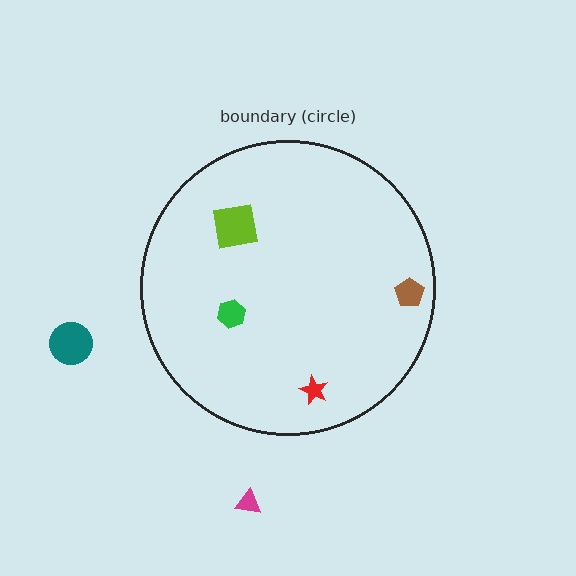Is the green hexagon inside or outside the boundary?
Inside.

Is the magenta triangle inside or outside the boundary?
Outside.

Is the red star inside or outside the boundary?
Inside.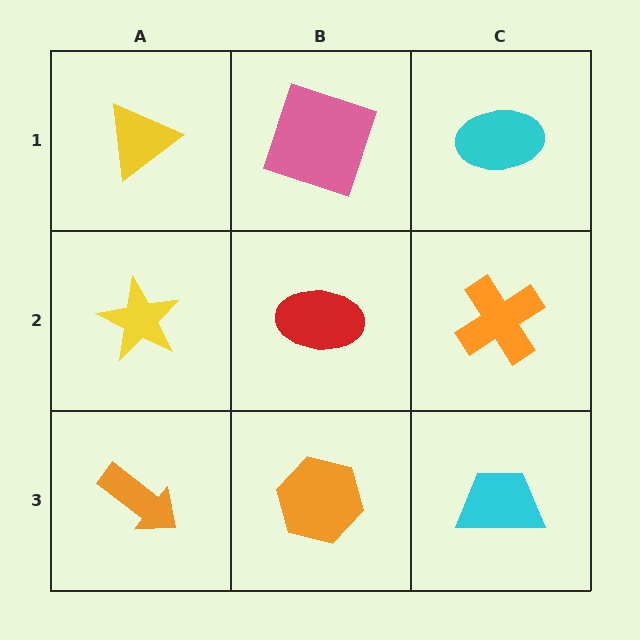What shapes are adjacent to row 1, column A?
A yellow star (row 2, column A), a pink square (row 1, column B).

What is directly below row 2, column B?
An orange hexagon.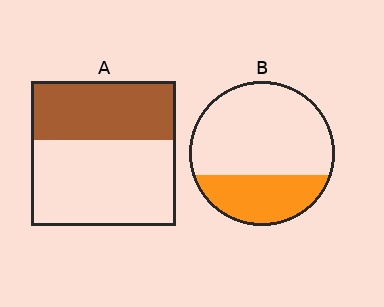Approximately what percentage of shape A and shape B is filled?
A is approximately 40% and B is approximately 30%.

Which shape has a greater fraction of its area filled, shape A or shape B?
Shape A.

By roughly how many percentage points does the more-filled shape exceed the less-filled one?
By roughly 10 percentage points (A over B).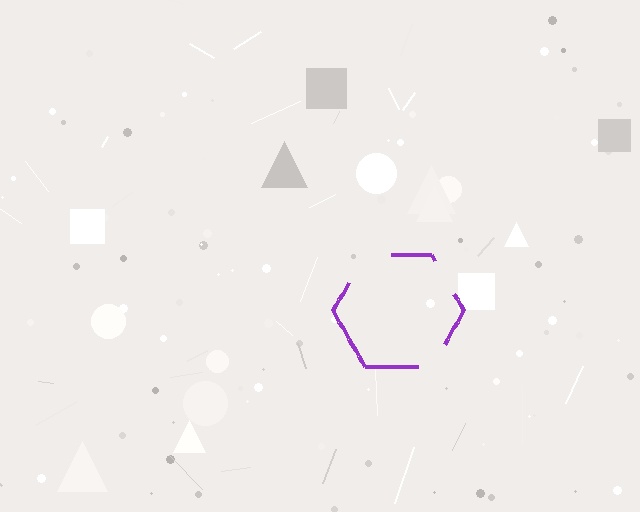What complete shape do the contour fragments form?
The contour fragments form a hexagon.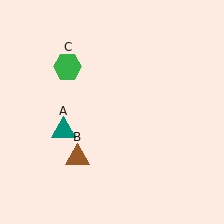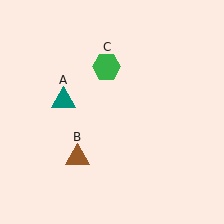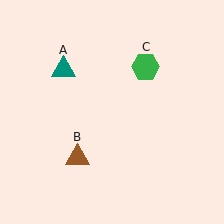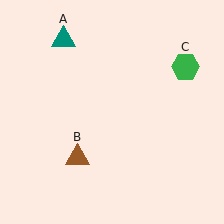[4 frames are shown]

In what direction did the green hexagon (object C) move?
The green hexagon (object C) moved right.